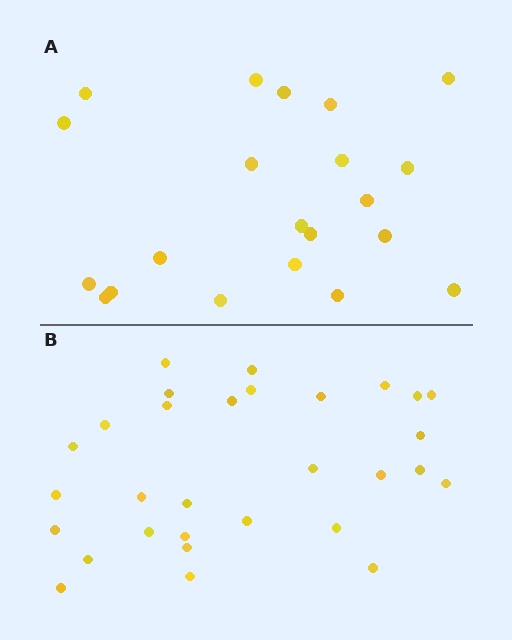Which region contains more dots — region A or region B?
Region B (the bottom region) has more dots.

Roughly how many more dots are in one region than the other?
Region B has roughly 8 or so more dots than region A.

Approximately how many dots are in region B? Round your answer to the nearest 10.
About 30 dots.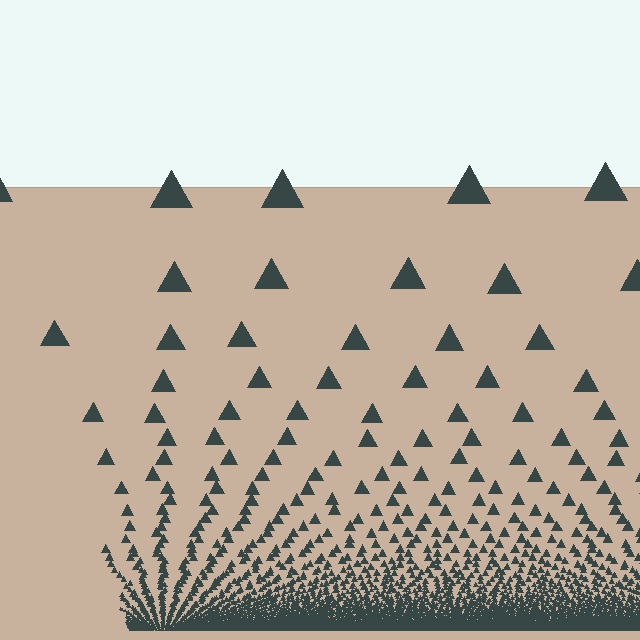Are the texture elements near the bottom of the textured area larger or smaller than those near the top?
Smaller. The gradient is inverted — elements near the bottom are smaller and denser.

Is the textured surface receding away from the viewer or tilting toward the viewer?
The surface appears to tilt toward the viewer. Texture elements get larger and sparser toward the top.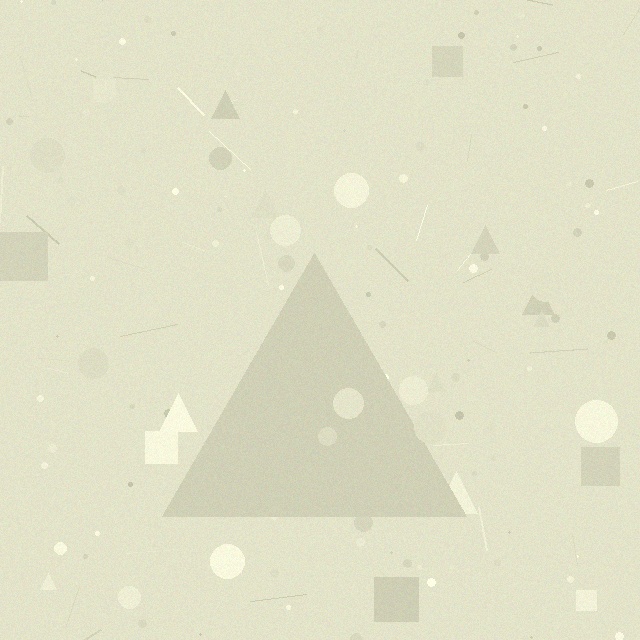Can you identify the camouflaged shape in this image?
The camouflaged shape is a triangle.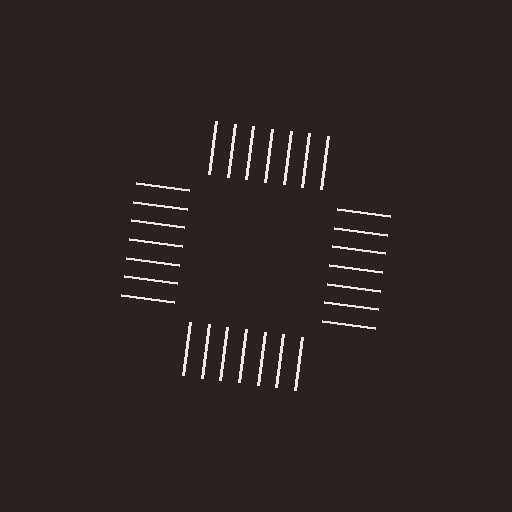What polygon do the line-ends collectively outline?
An illusory square — the line segments terminate on its edges but no continuous stroke is drawn.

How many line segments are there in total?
28 — 7 along each of the 4 edges.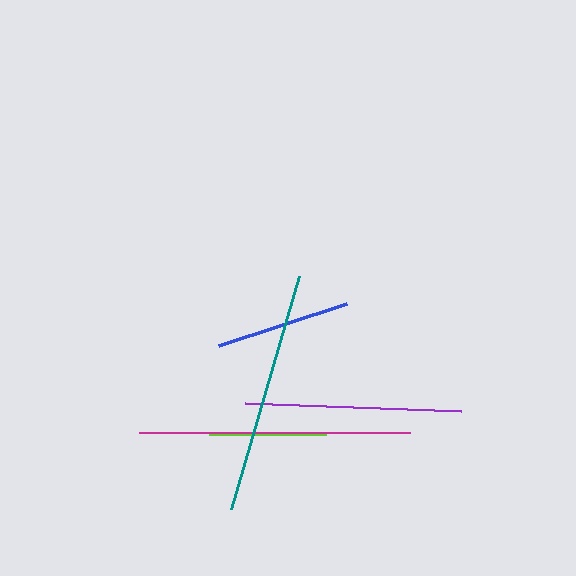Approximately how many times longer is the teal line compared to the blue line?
The teal line is approximately 1.8 times the length of the blue line.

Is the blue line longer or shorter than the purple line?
The purple line is longer than the blue line.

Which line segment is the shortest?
The lime line is the shortest at approximately 116 pixels.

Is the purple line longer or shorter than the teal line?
The teal line is longer than the purple line.